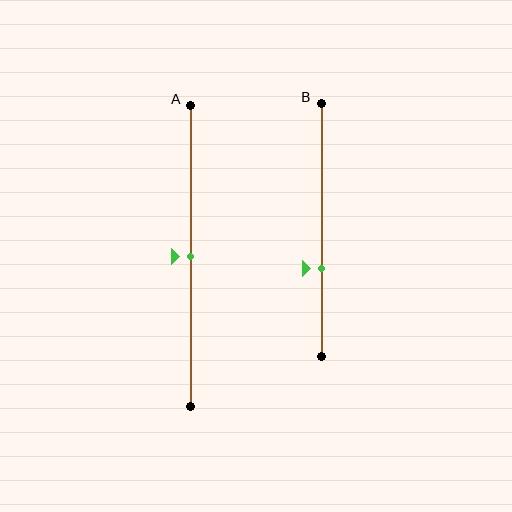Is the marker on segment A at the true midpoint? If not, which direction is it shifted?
Yes, the marker on segment A is at the true midpoint.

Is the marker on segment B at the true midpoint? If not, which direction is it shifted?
No, the marker on segment B is shifted downward by about 15% of the segment length.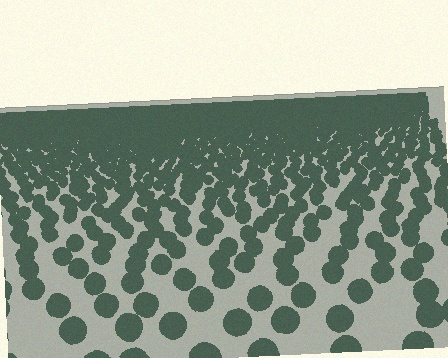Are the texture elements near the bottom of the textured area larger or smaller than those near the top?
Larger. Near the bottom, elements are closer to the viewer and appear at a bigger on-screen size.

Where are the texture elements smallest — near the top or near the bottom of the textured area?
Near the top.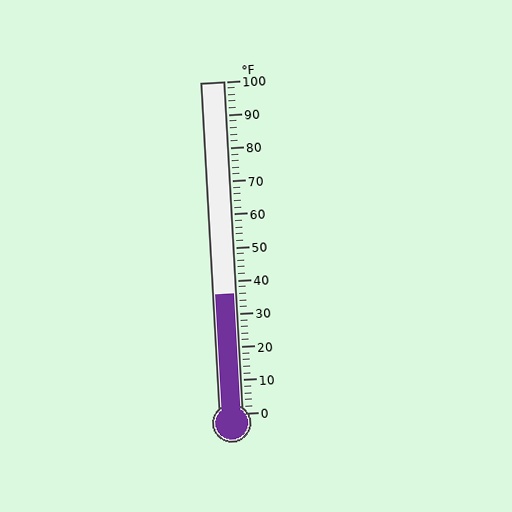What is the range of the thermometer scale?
The thermometer scale ranges from 0°F to 100°F.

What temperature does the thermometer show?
The thermometer shows approximately 36°F.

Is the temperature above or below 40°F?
The temperature is below 40°F.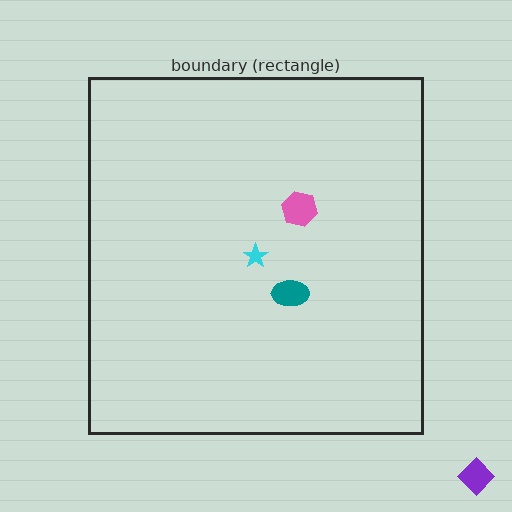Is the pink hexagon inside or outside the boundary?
Inside.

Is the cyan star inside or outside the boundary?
Inside.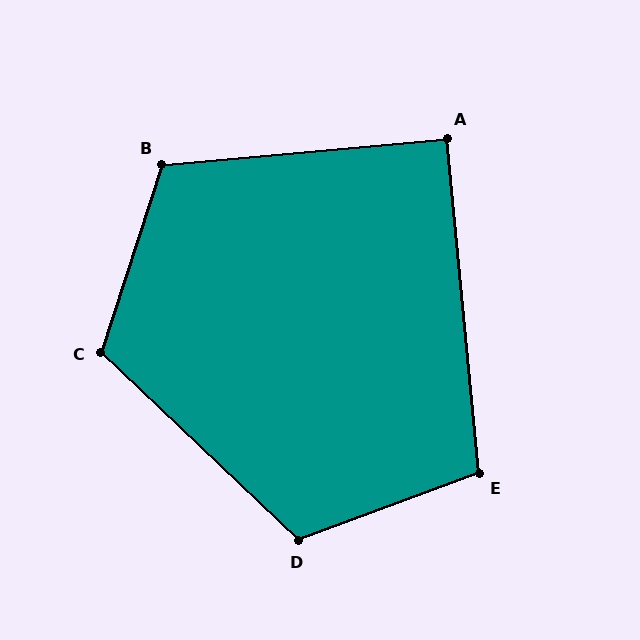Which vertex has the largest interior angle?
D, at approximately 116 degrees.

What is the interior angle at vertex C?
Approximately 116 degrees (obtuse).